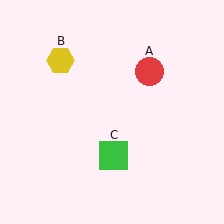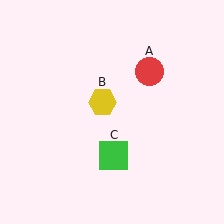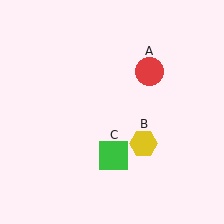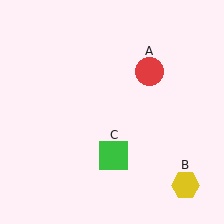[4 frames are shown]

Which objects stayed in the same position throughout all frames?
Red circle (object A) and green square (object C) remained stationary.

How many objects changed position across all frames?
1 object changed position: yellow hexagon (object B).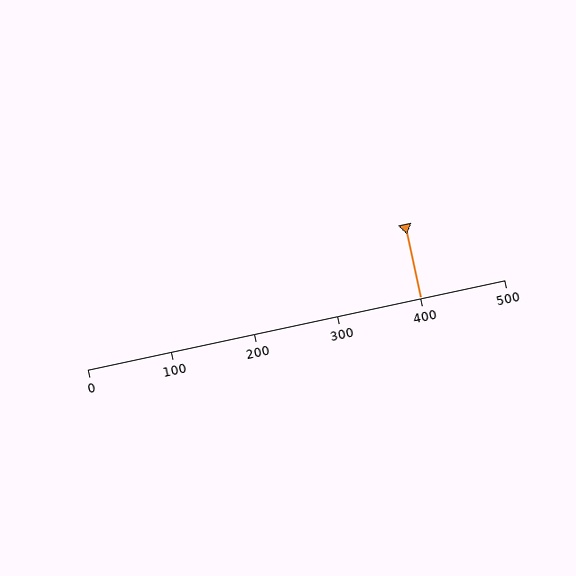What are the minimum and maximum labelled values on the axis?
The axis runs from 0 to 500.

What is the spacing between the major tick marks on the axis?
The major ticks are spaced 100 apart.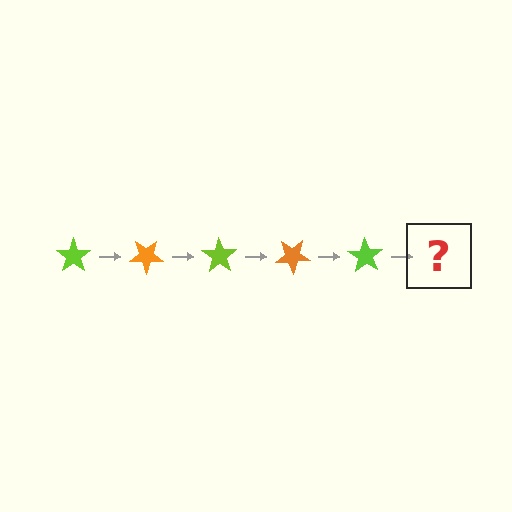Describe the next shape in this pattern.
It should be an orange star, rotated 175 degrees from the start.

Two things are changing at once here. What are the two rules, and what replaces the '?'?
The two rules are that it rotates 35 degrees each step and the color cycles through lime and orange. The '?' should be an orange star, rotated 175 degrees from the start.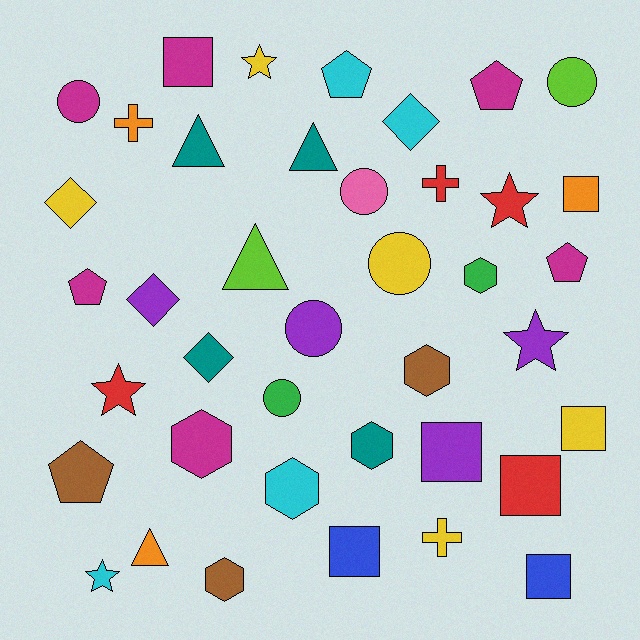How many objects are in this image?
There are 40 objects.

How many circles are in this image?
There are 6 circles.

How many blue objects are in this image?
There are 2 blue objects.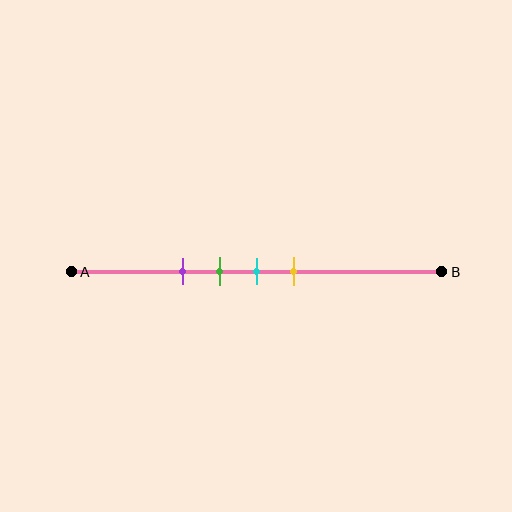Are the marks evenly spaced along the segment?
Yes, the marks are approximately evenly spaced.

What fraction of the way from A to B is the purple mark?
The purple mark is approximately 30% (0.3) of the way from A to B.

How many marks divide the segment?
There are 4 marks dividing the segment.